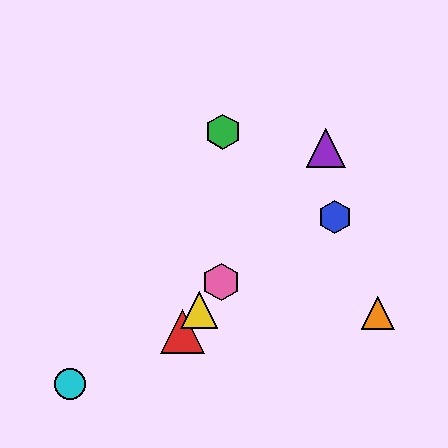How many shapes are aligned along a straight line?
4 shapes (the red triangle, the yellow triangle, the purple triangle, the pink hexagon) are aligned along a straight line.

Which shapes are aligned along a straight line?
The red triangle, the yellow triangle, the purple triangle, the pink hexagon are aligned along a straight line.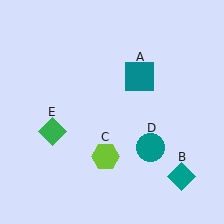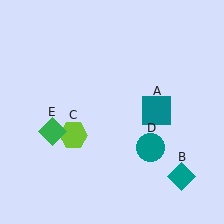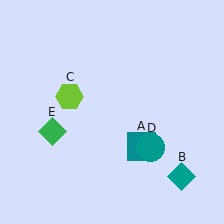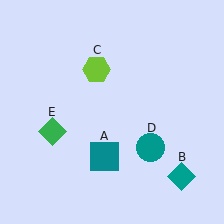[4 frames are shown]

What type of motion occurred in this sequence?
The teal square (object A), lime hexagon (object C) rotated clockwise around the center of the scene.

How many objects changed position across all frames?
2 objects changed position: teal square (object A), lime hexagon (object C).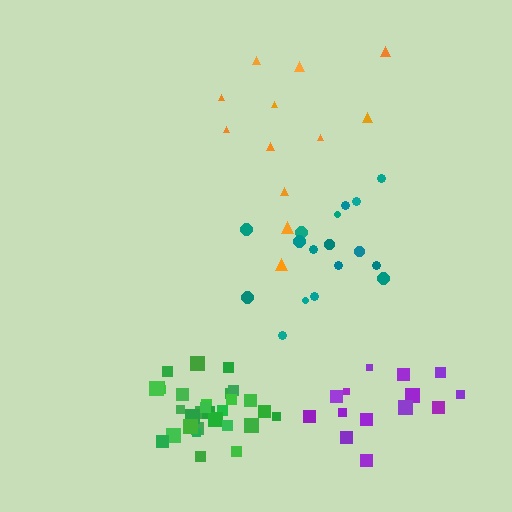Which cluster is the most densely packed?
Green.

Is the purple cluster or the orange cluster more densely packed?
Purple.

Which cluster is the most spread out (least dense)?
Orange.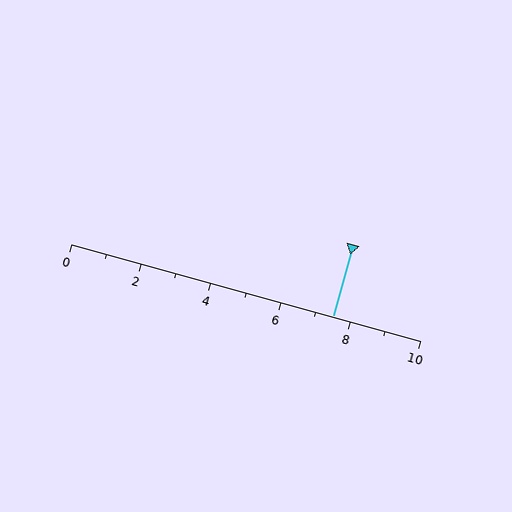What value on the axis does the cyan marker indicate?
The marker indicates approximately 7.5.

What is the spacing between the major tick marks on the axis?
The major ticks are spaced 2 apart.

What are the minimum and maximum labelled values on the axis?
The axis runs from 0 to 10.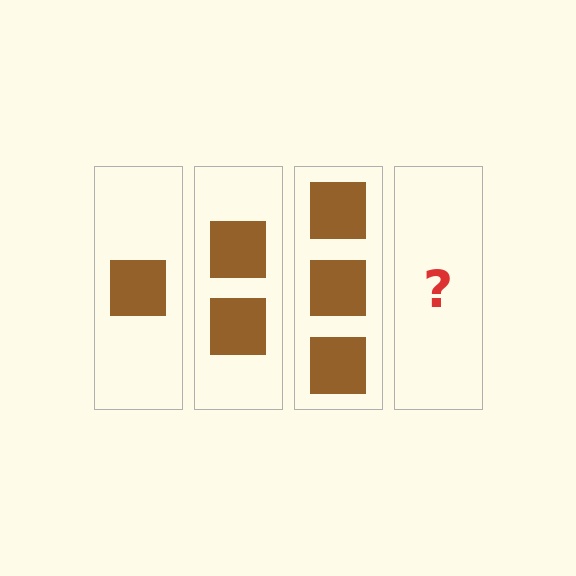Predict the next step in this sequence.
The next step is 4 squares.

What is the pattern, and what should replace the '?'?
The pattern is that each step adds one more square. The '?' should be 4 squares.